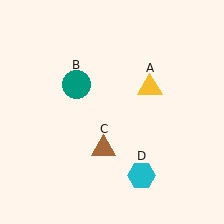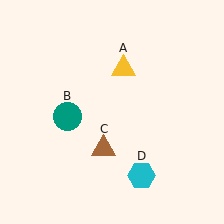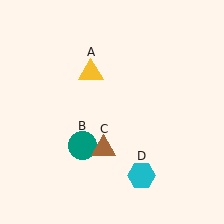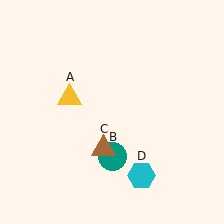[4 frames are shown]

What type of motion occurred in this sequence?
The yellow triangle (object A), teal circle (object B) rotated counterclockwise around the center of the scene.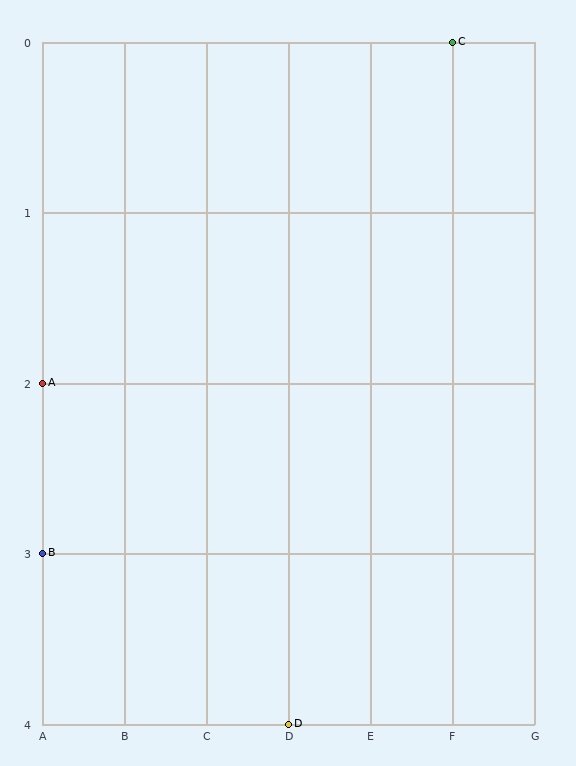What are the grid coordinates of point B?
Point B is at grid coordinates (A, 3).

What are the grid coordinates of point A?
Point A is at grid coordinates (A, 2).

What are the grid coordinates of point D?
Point D is at grid coordinates (D, 4).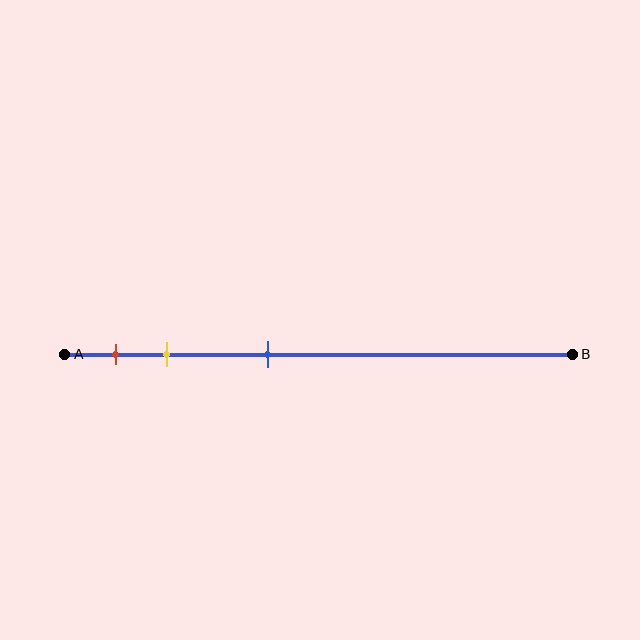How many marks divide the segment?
There are 3 marks dividing the segment.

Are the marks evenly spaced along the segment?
No, the marks are not evenly spaced.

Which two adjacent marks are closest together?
The red and yellow marks are the closest adjacent pair.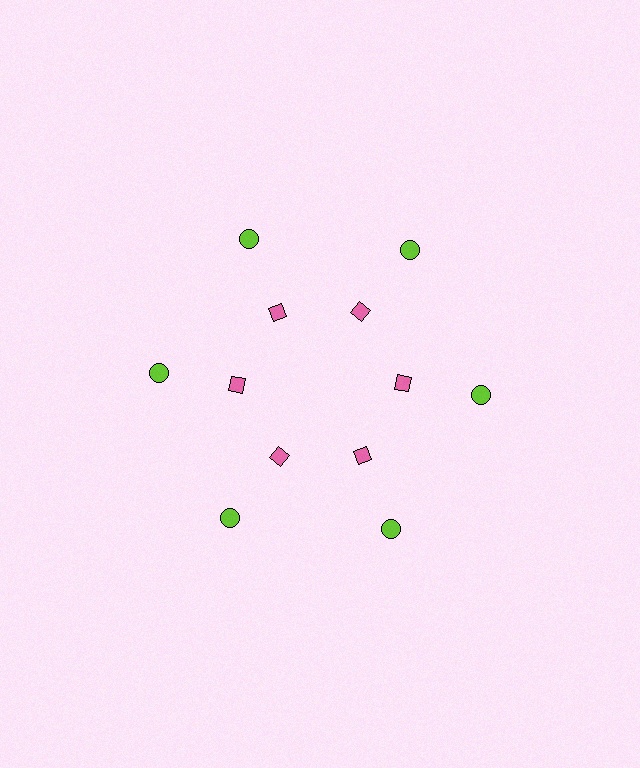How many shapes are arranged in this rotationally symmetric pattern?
There are 12 shapes, arranged in 6 groups of 2.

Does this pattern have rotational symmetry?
Yes, this pattern has 6-fold rotational symmetry. It looks the same after rotating 60 degrees around the center.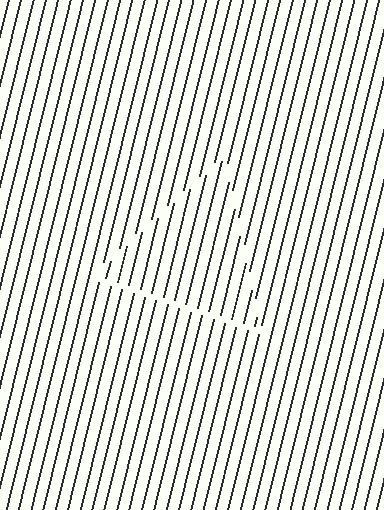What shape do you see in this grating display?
An illusory triangle. The interior of the shape contains the same grating, shifted by half a period — the contour is defined by the phase discontinuity where line-ends from the inner and outer gratings abut.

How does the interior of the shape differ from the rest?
The interior of the shape contains the same grating, shifted by half a period — the contour is defined by the phase discontinuity where line-ends from the inner and outer gratings abut.